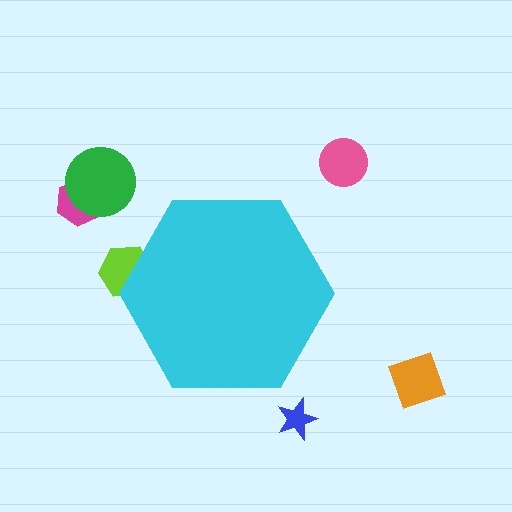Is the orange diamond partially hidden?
No, the orange diamond is fully visible.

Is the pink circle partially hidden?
No, the pink circle is fully visible.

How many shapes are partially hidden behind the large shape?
1 shape is partially hidden.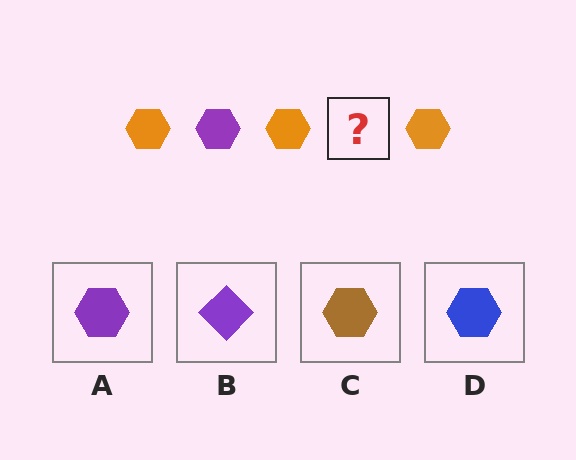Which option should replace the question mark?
Option A.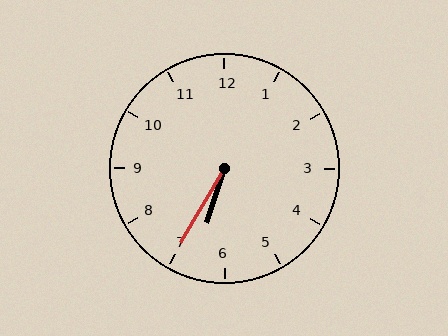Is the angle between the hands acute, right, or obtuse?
It is acute.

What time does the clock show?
6:35.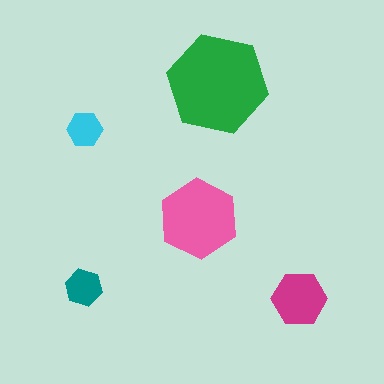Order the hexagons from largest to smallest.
the green one, the pink one, the magenta one, the teal one, the cyan one.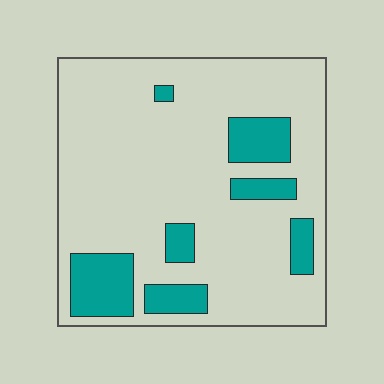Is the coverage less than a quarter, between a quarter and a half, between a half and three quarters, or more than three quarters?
Less than a quarter.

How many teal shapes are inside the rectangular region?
7.